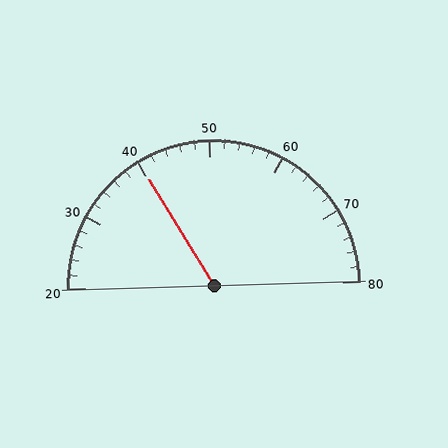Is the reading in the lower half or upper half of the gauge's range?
The reading is in the lower half of the range (20 to 80).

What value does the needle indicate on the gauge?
The needle indicates approximately 40.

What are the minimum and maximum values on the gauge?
The gauge ranges from 20 to 80.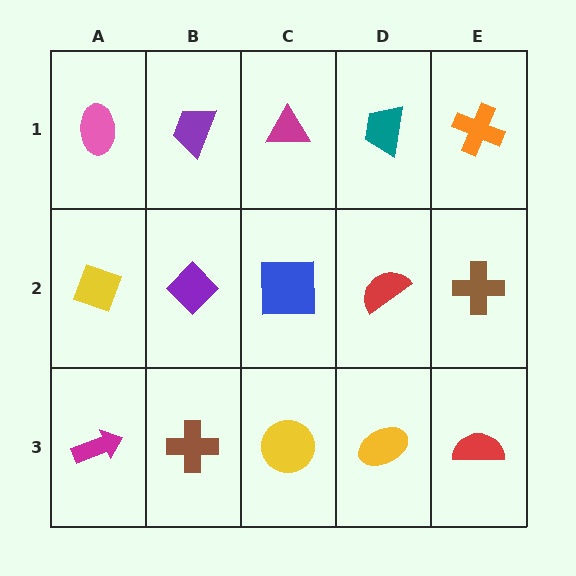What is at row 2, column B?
A purple diamond.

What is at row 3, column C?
A yellow circle.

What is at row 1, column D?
A teal trapezoid.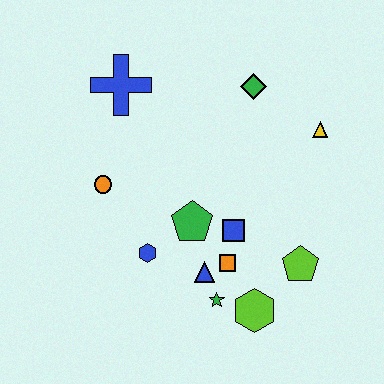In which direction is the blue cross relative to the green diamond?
The blue cross is to the left of the green diamond.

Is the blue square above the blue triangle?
Yes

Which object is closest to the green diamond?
The yellow triangle is closest to the green diamond.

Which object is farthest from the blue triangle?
The blue cross is farthest from the blue triangle.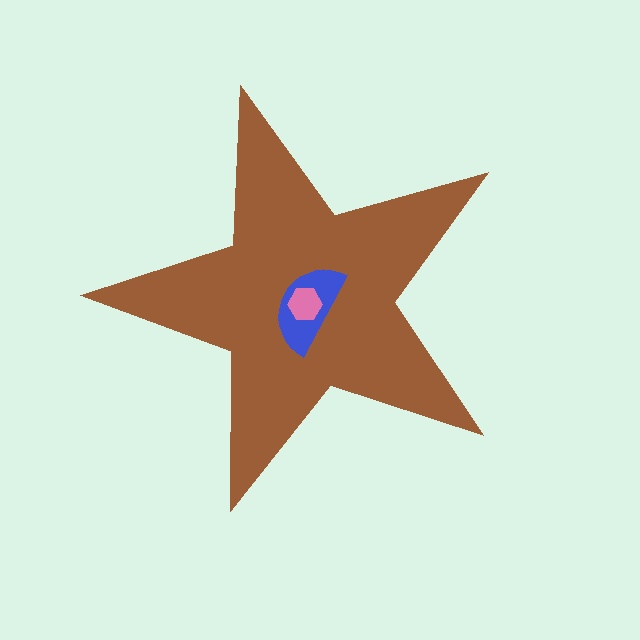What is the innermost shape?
The pink hexagon.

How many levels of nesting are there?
3.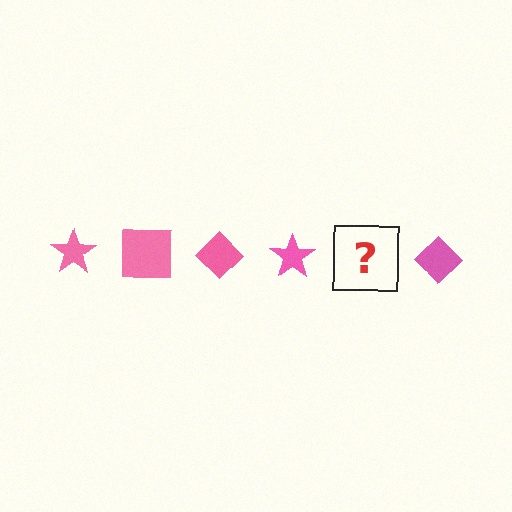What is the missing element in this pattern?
The missing element is a pink square.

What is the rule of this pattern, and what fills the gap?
The rule is that the pattern cycles through star, square, diamond shapes in pink. The gap should be filled with a pink square.